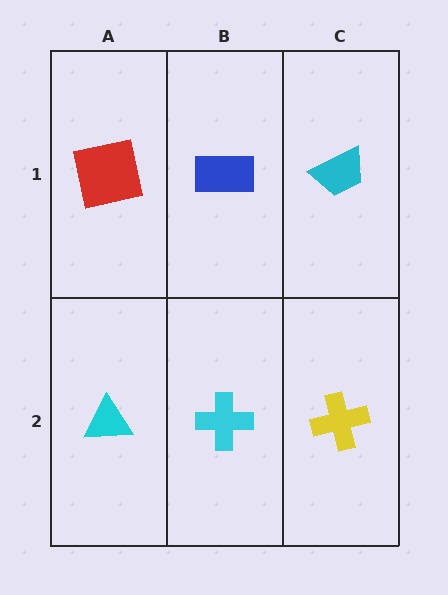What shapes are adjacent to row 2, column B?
A blue rectangle (row 1, column B), a cyan triangle (row 2, column A), a yellow cross (row 2, column C).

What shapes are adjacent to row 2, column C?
A cyan trapezoid (row 1, column C), a cyan cross (row 2, column B).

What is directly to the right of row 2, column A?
A cyan cross.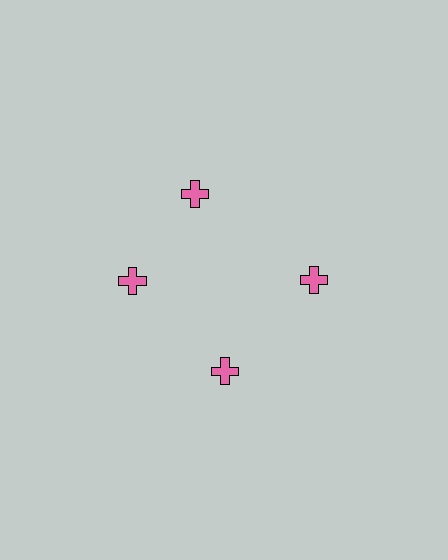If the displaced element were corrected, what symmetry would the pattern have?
It would have 4-fold rotational symmetry — the pattern would map onto itself every 90 degrees.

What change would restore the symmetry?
The symmetry would be restored by rotating it back into even spacing with its neighbors so that all 4 crosses sit at equal angles and equal distance from the center.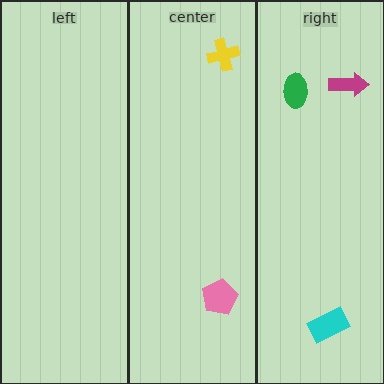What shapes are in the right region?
The green ellipse, the magenta arrow, the cyan rectangle.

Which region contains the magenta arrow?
The right region.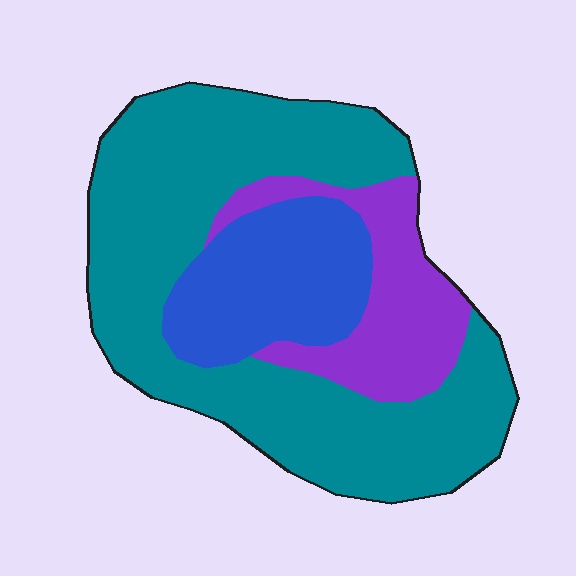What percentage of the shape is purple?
Purple takes up less than a quarter of the shape.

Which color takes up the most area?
Teal, at roughly 60%.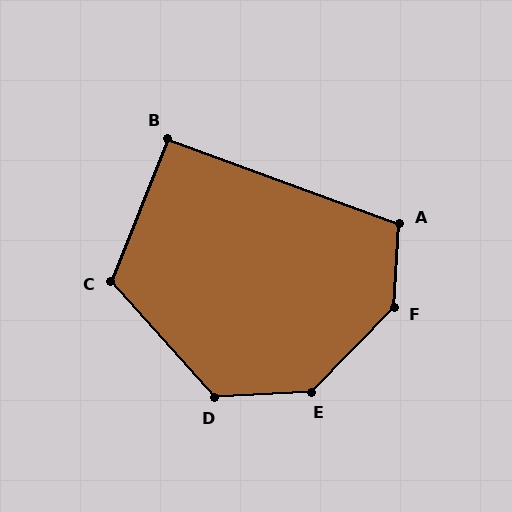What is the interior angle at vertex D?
Approximately 129 degrees (obtuse).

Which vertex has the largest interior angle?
F, at approximately 140 degrees.